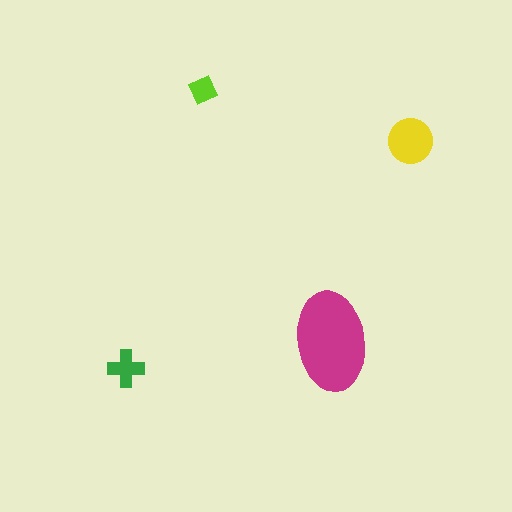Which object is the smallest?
The lime diamond.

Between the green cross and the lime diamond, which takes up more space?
The green cross.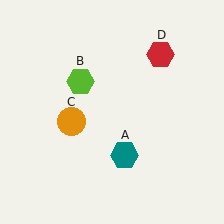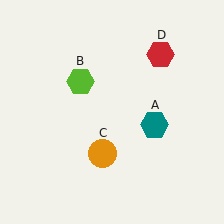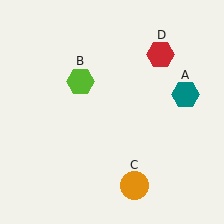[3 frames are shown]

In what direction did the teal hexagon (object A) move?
The teal hexagon (object A) moved up and to the right.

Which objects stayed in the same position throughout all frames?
Lime hexagon (object B) and red hexagon (object D) remained stationary.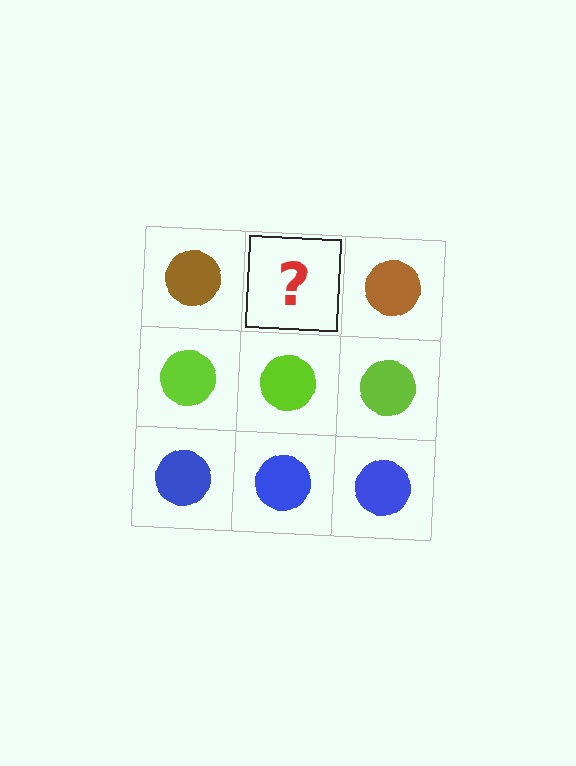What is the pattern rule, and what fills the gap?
The rule is that each row has a consistent color. The gap should be filled with a brown circle.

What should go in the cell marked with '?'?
The missing cell should contain a brown circle.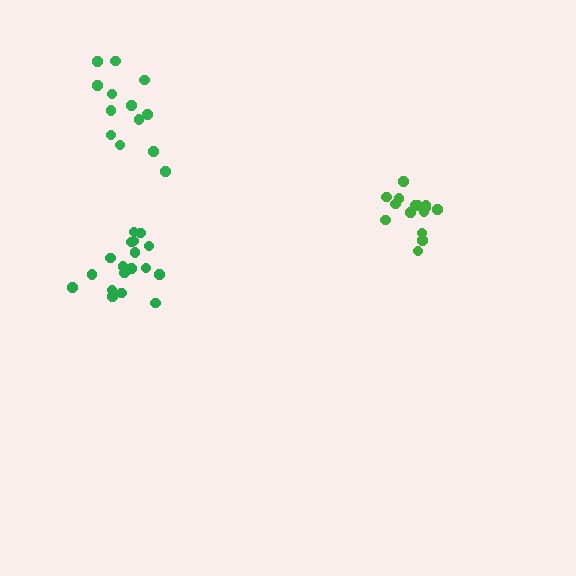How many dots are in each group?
Group 1: 15 dots, Group 2: 13 dots, Group 3: 18 dots (46 total).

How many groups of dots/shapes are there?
There are 3 groups.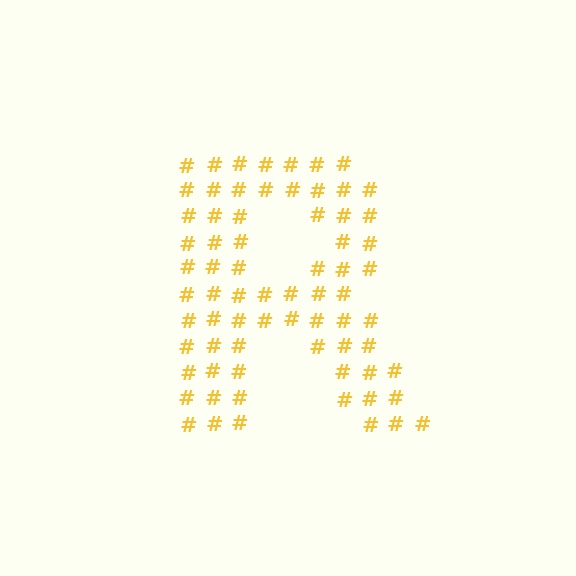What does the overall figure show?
The overall figure shows the letter R.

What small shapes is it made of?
It is made of small hash symbols.